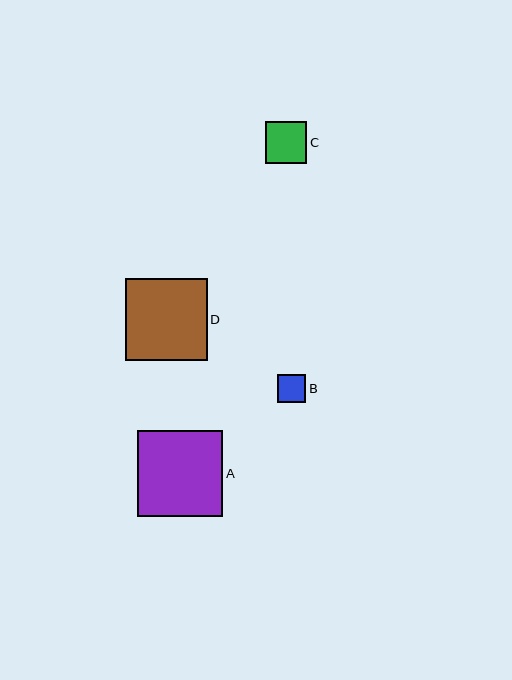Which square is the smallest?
Square B is the smallest with a size of approximately 28 pixels.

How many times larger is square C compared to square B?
Square C is approximately 1.5 times the size of square B.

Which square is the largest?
Square A is the largest with a size of approximately 85 pixels.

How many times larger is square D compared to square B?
Square D is approximately 2.9 times the size of square B.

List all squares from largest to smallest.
From largest to smallest: A, D, C, B.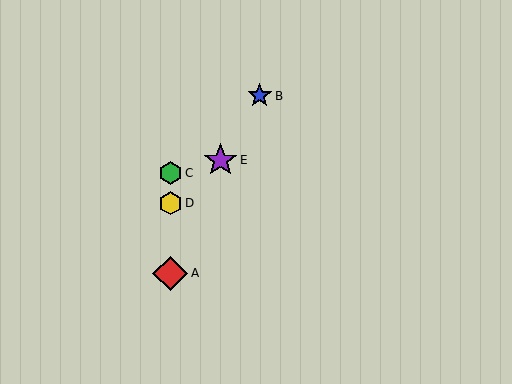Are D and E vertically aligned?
No, D is at x≈170 and E is at x≈220.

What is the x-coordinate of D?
Object D is at x≈170.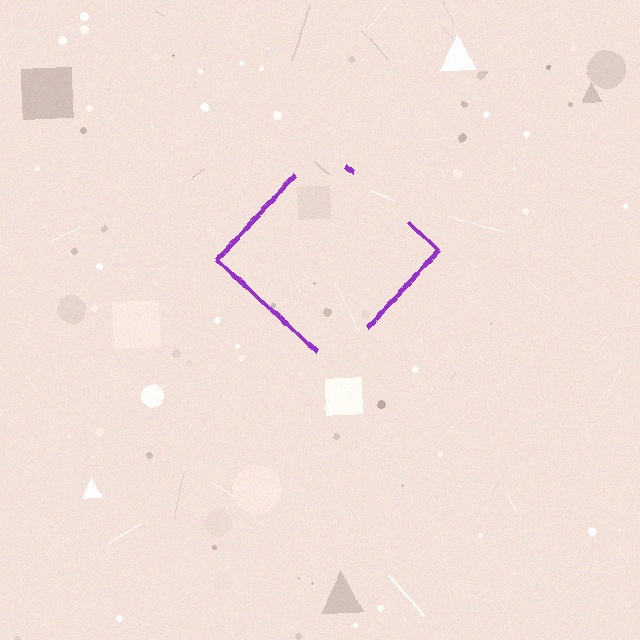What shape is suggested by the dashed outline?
The dashed outline suggests a diamond.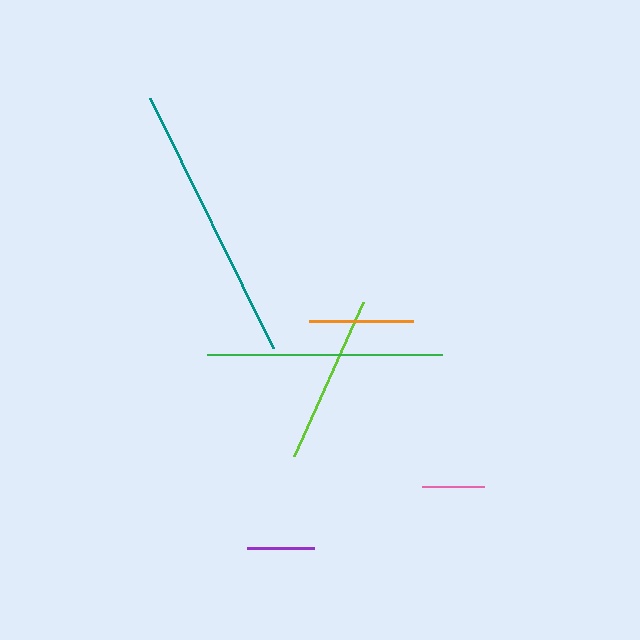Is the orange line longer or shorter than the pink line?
The orange line is longer than the pink line.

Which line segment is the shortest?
The pink line is the shortest at approximately 63 pixels.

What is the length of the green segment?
The green segment is approximately 234 pixels long.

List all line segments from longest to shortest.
From longest to shortest: teal, green, lime, orange, purple, pink.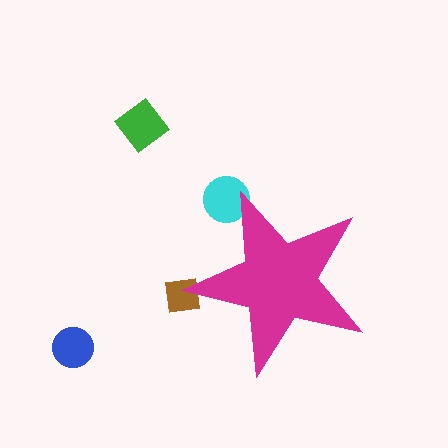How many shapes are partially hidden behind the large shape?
2 shapes are partially hidden.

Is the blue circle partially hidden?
No, the blue circle is fully visible.